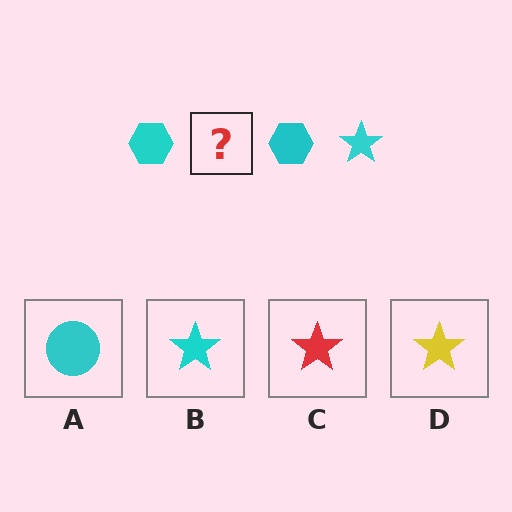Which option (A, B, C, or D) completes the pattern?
B.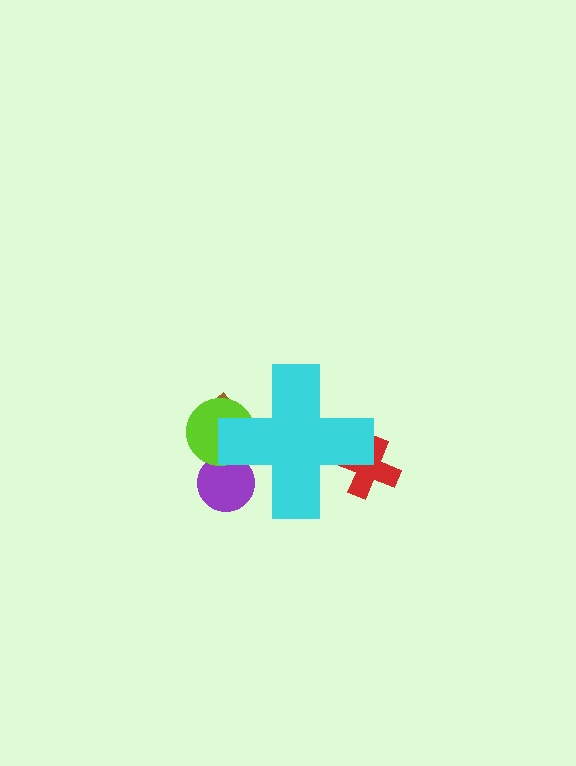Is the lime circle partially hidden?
Yes, the lime circle is partially hidden behind the cyan cross.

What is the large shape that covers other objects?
A cyan cross.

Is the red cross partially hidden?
Yes, the red cross is partially hidden behind the cyan cross.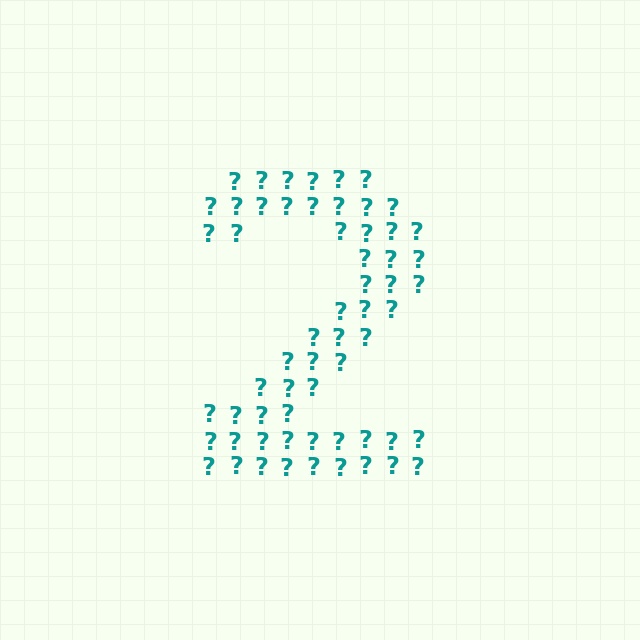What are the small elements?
The small elements are question marks.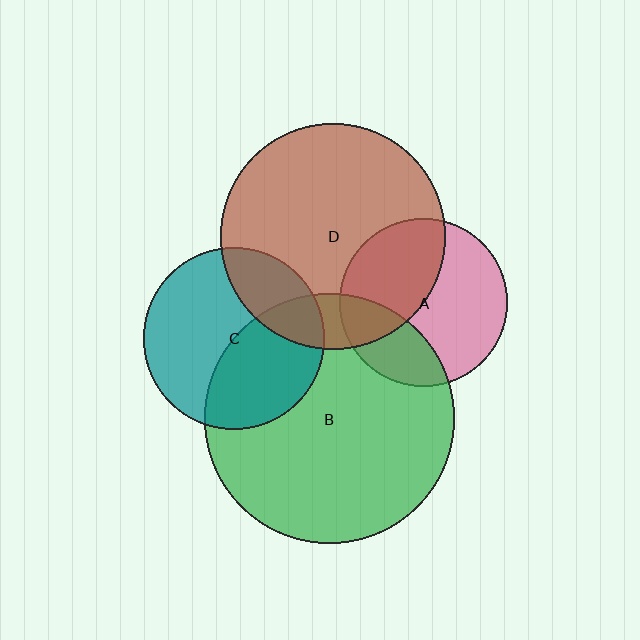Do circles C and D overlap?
Yes.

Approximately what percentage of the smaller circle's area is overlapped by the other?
Approximately 25%.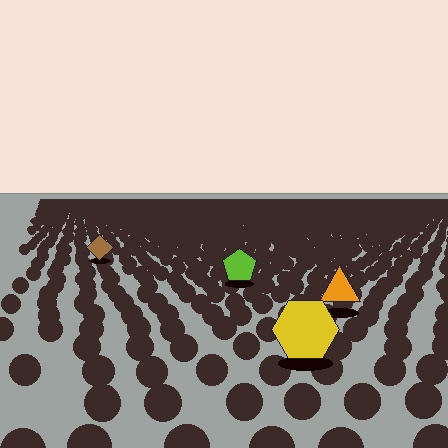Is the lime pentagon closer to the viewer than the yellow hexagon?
No. The yellow hexagon is closer — you can tell from the texture gradient: the ground texture is coarser near it.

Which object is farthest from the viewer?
The brown diamond is farthest from the viewer. It appears smaller and the ground texture around it is denser.